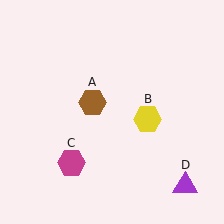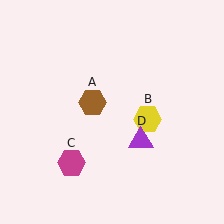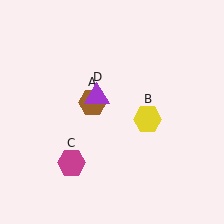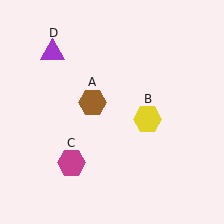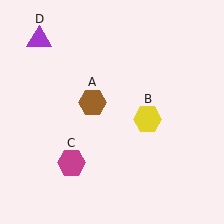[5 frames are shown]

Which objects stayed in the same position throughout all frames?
Brown hexagon (object A) and yellow hexagon (object B) and magenta hexagon (object C) remained stationary.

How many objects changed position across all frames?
1 object changed position: purple triangle (object D).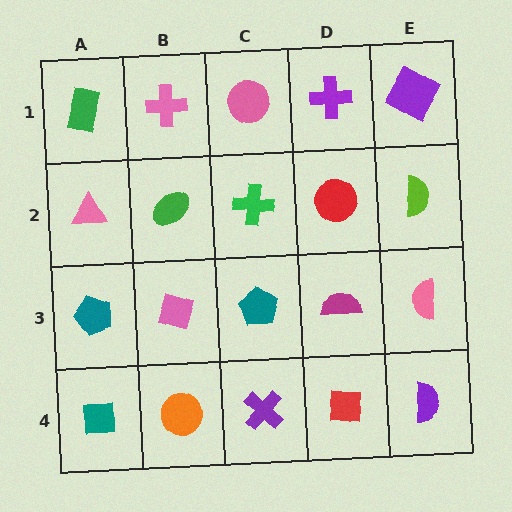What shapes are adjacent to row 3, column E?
A lime semicircle (row 2, column E), a purple semicircle (row 4, column E), a magenta semicircle (row 3, column D).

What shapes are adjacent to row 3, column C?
A green cross (row 2, column C), a purple cross (row 4, column C), a pink diamond (row 3, column B), a magenta semicircle (row 3, column D).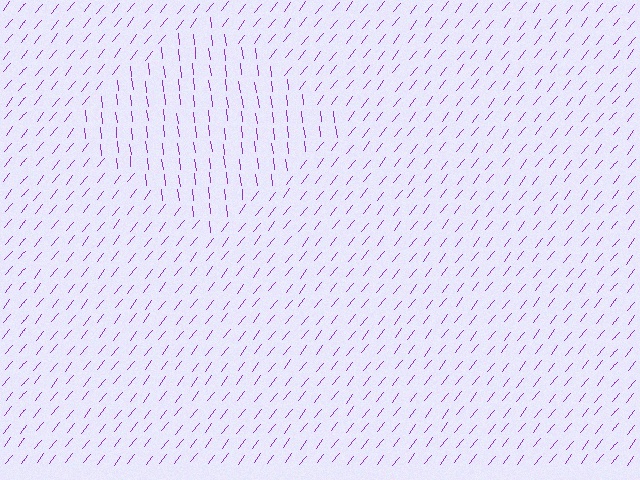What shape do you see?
I see a diamond.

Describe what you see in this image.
The image is filled with small purple line segments. A diamond region in the image has lines oriented differently from the surrounding lines, creating a visible texture boundary.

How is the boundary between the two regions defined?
The boundary is defined purely by a change in line orientation (approximately 45 degrees difference). All lines are the same color and thickness.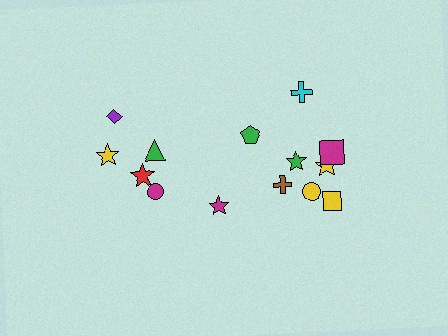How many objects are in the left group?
There are 6 objects.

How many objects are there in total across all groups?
There are 14 objects.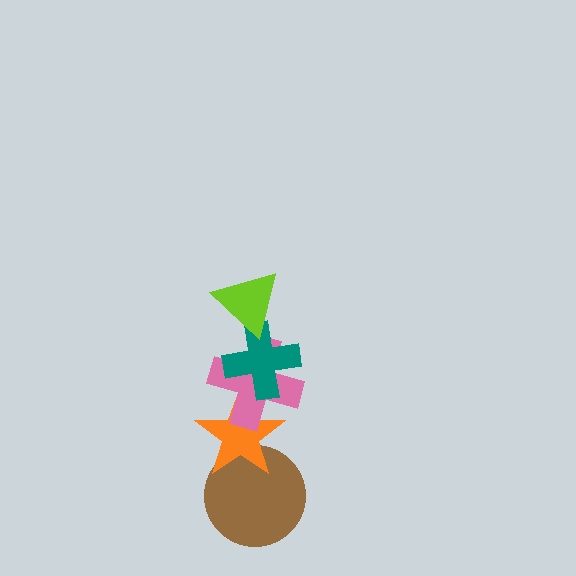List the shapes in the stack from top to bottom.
From top to bottom: the lime triangle, the teal cross, the pink cross, the orange star, the brown circle.